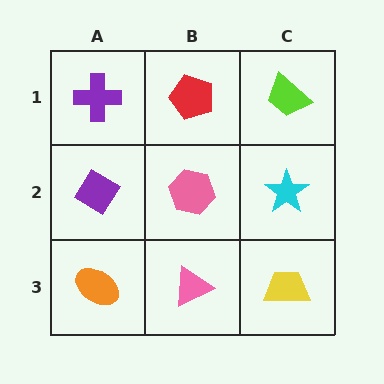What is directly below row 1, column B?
A pink hexagon.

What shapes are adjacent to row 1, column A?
A purple diamond (row 2, column A), a red pentagon (row 1, column B).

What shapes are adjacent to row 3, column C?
A cyan star (row 2, column C), a pink triangle (row 3, column B).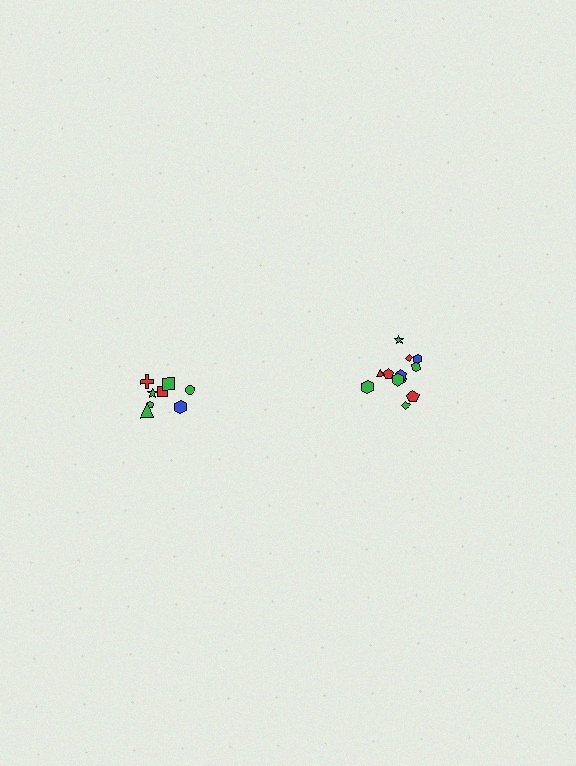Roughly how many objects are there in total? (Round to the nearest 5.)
Roughly 20 objects in total.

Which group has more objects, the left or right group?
The right group.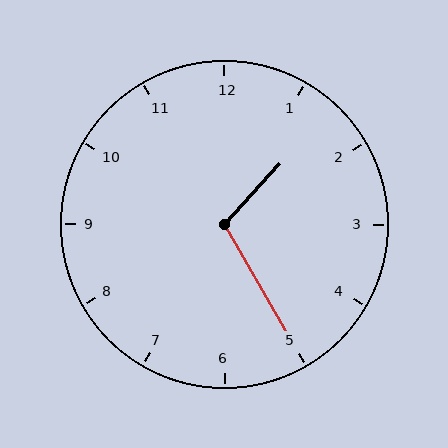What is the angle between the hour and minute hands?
Approximately 108 degrees.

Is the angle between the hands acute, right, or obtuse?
It is obtuse.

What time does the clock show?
1:25.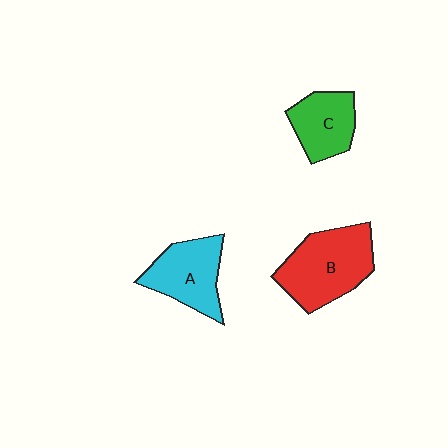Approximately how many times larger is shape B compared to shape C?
Approximately 1.6 times.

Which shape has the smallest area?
Shape C (green).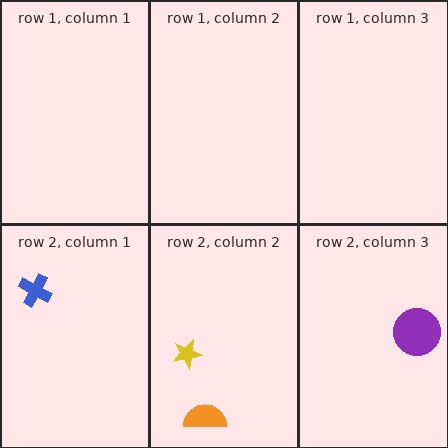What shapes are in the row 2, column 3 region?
The purple circle.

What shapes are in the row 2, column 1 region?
The blue cross.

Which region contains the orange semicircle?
The row 2, column 2 region.